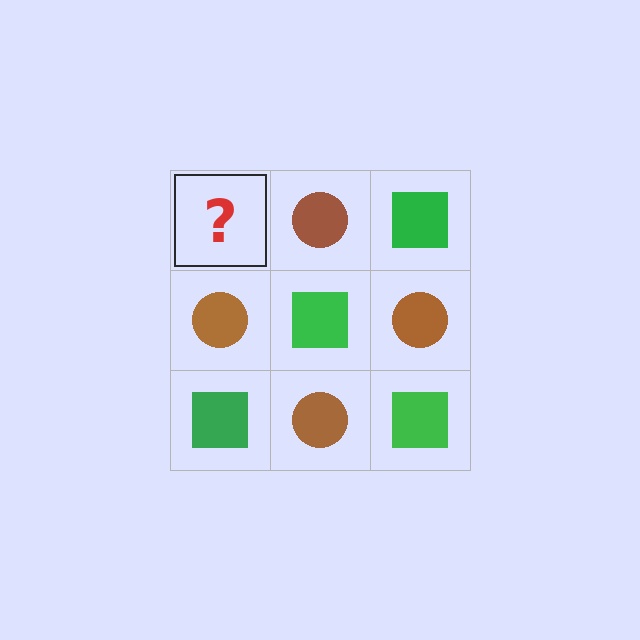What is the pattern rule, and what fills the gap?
The rule is that it alternates green square and brown circle in a checkerboard pattern. The gap should be filled with a green square.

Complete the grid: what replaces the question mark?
The question mark should be replaced with a green square.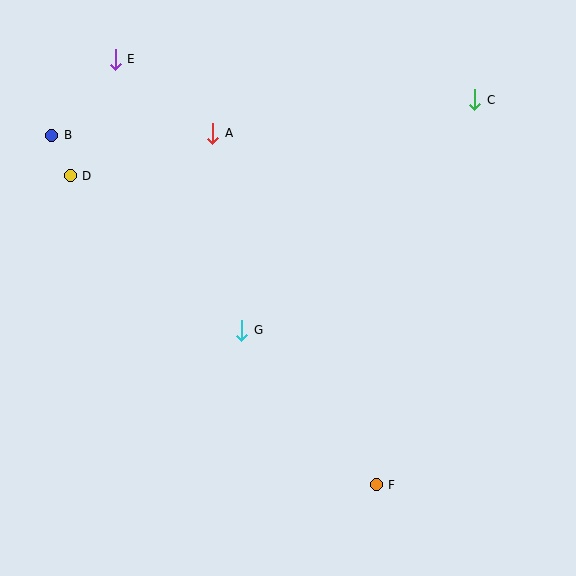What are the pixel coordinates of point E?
Point E is at (115, 59).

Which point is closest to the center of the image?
Point G at (242, 330) is closest to the center.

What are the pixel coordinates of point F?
Point F is at (376, 485).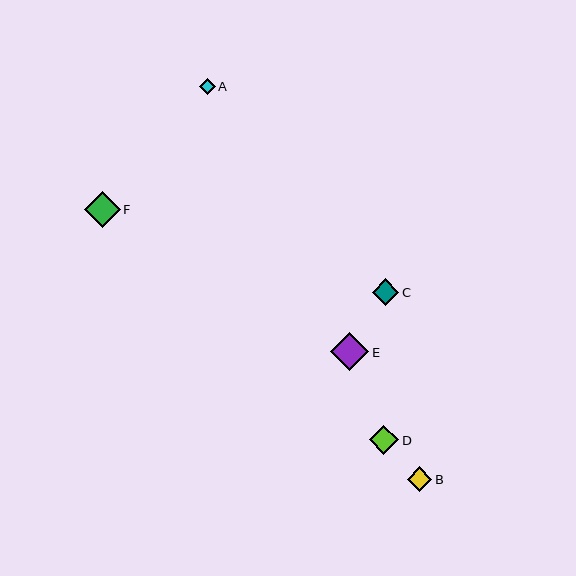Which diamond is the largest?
Diamond E is the largest with a size of approximately 38 pixels.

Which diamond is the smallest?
Diamond A is the smallest with a size of approximately 16 pixels.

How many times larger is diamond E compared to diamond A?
Diamond E is approximately 2.4 times the size of diamond A.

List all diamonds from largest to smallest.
From largest to smallest: E, F, D, C, B, A.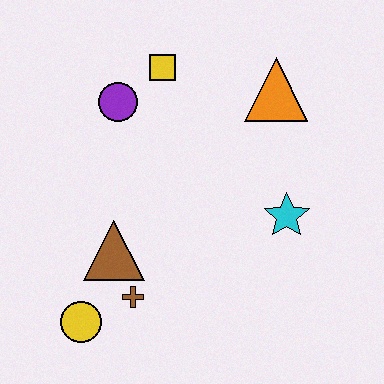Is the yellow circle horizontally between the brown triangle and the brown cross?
No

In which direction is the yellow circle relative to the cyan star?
The yellow circle is to the left of the cyan star.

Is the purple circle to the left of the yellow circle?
No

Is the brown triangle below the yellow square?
Yes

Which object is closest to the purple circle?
The yellow square is closest to the purple circle.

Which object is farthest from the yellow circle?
The orange triangle is farthest from the yellow circle.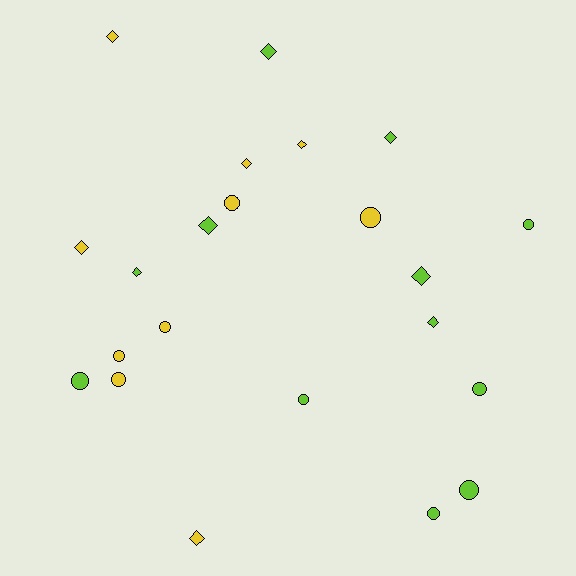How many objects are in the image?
There are 22 objects.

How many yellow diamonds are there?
There are 5 yellow diamonds.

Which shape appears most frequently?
Circle, with 11 objects.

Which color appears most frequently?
Lime, with 12 objects.